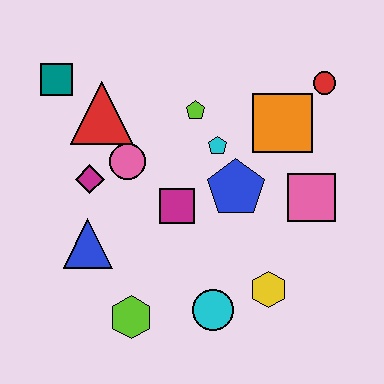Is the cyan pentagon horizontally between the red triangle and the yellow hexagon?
Yes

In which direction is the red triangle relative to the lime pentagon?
The red triangle is to the left of the lime pentagon.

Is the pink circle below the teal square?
Yes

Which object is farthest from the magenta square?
The red circle is farthest from the magenta square.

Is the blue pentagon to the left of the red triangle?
No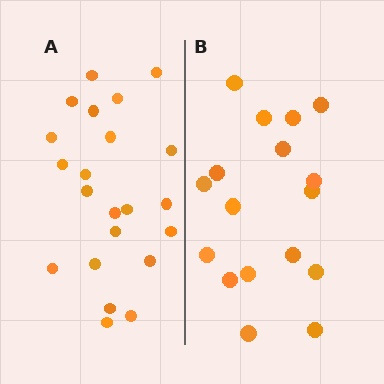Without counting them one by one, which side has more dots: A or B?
Region A (the left region) has more dots.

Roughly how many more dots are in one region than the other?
Region A has about 5 more dots than region B.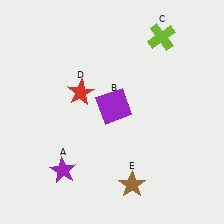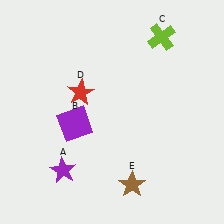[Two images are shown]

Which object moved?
The purple square (B) moved left.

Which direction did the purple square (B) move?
The purple square (B) moved left.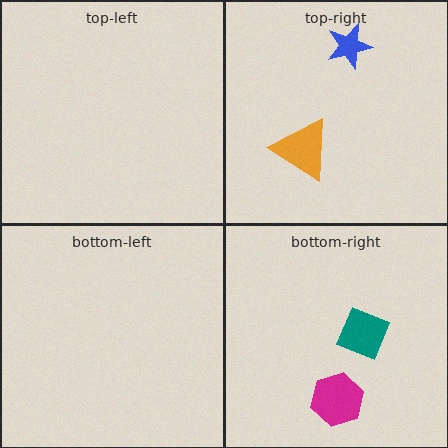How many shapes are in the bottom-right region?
2.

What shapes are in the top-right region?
The blue star, the orange triangle.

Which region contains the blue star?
The top-right region.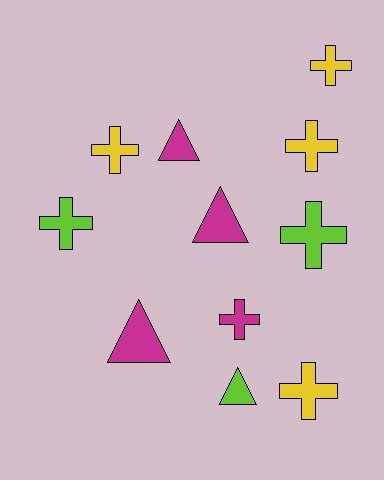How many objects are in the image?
There are 11 objects.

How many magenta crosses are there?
There is 1 magenta cross.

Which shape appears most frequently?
Cross, with 7 objects.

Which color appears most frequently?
Yellow, with 4 objects.